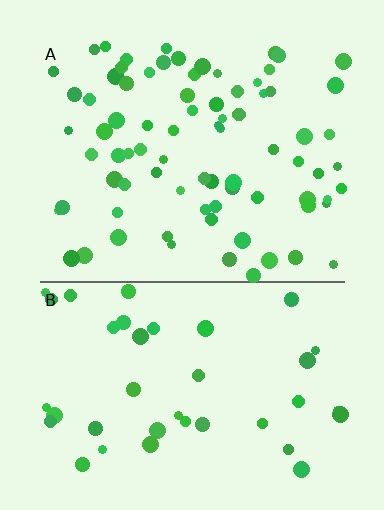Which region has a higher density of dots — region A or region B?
A (the top).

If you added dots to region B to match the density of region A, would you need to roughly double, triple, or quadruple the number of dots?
Approximately double.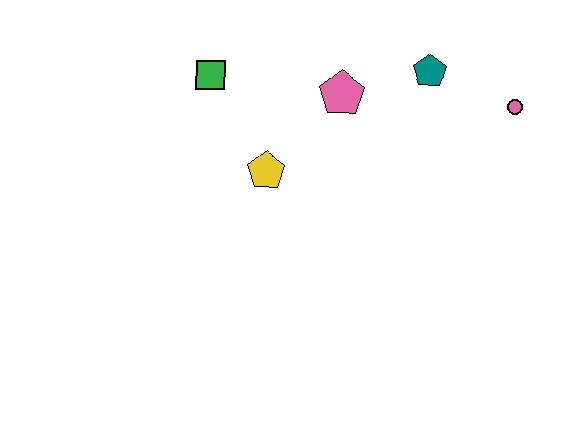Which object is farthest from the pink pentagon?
The pink circle is farthest from the pink pentagon.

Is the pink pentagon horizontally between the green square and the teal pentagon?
Yes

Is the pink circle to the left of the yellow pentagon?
No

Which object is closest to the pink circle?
The teal pentagon is closest to the pink circle.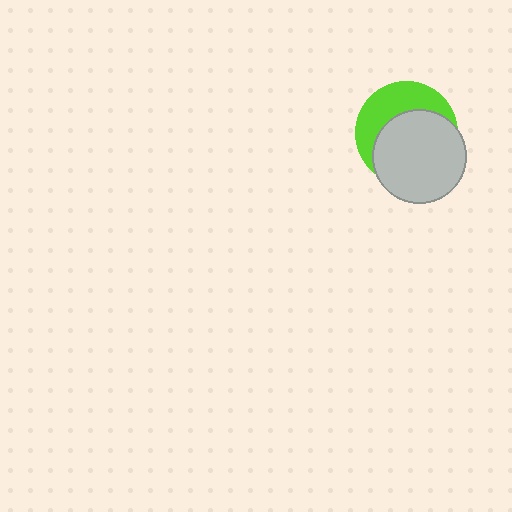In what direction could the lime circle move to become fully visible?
The lime circle could move toward the upper-left. That would shift it out from behind the light gray circle entirely.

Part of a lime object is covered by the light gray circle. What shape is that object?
It is a circle.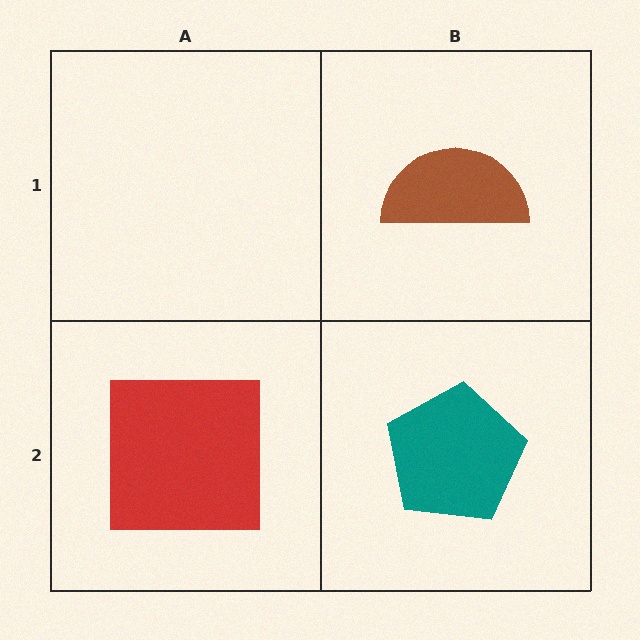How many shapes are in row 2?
2 shapes.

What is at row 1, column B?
A brown semicircle.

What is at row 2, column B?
A teal pentagon.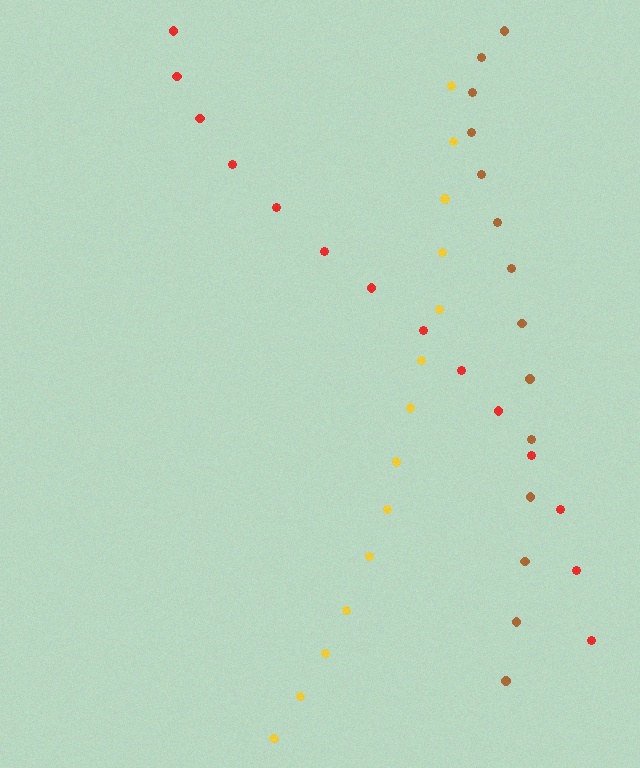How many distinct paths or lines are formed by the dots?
There are 3 distinct paths.